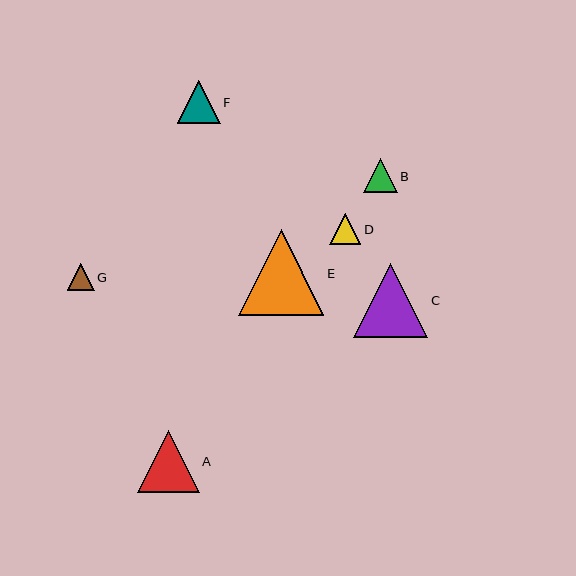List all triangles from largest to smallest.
From largest to smallest: E, C, A, F, B, D, G.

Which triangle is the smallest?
Triangle G is the smallest with a size of approximately 27 pixels.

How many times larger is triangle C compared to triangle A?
Triangle C is approximately 1.2 times the size of triangle A.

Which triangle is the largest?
Triangle E is the largest with a size of approximately 85 pixels.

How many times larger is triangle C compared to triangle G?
Triangle C is approximately 2.7 times the size of triangle G.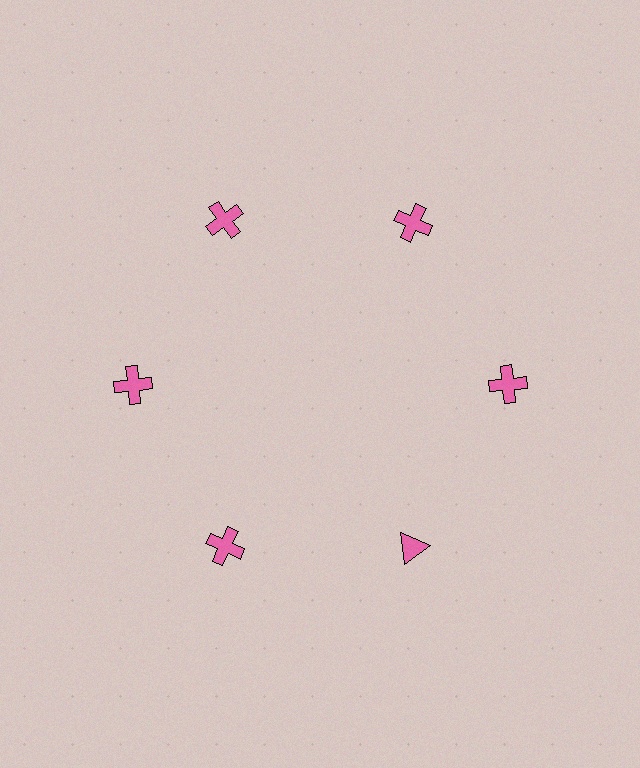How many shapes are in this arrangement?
There are 6 shapes arranged in a ring pattern.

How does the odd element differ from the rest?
It has a different shape: triangle instead of cross.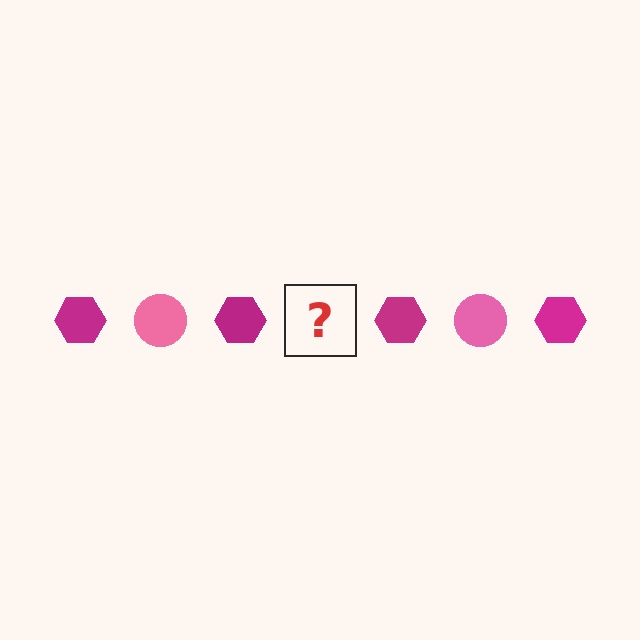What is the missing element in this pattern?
The missing element is a pink circle.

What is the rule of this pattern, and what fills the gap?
The rule is that the pattern alternates between magenta hexagon and pink circle. The gap should be filled with a pink circle.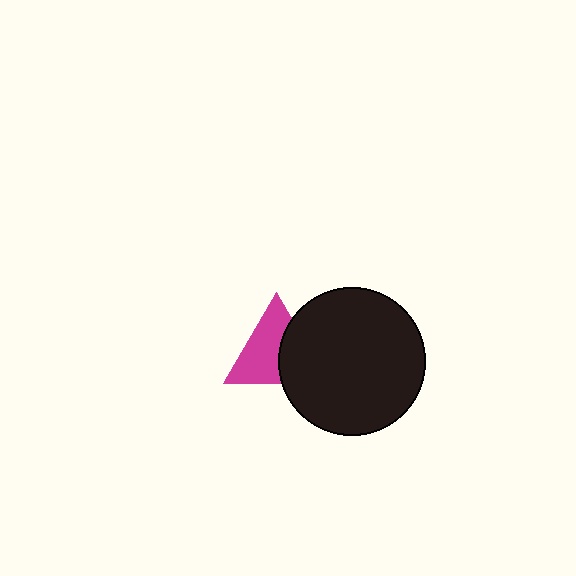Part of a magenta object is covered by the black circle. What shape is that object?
It is a triangle.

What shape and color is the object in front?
The object in front is a black circle.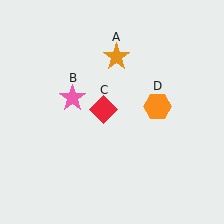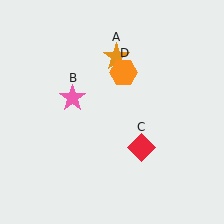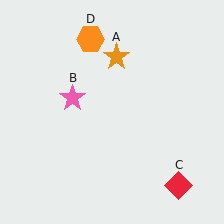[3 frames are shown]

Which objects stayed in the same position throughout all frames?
Orange star (object A) and pink star (object B) remained stationary.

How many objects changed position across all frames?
2 objects changed position: red diamond (object C), orange hexagon (object D).